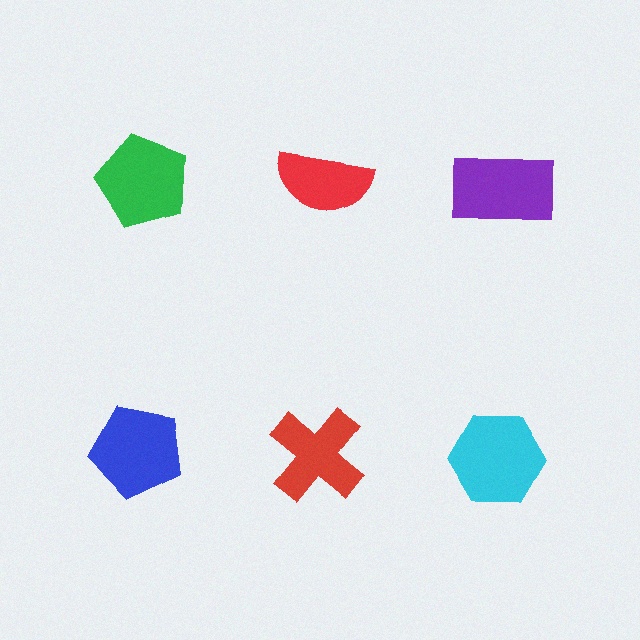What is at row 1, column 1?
A green pentagon.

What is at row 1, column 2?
A red semicircle.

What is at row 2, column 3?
A cyan hexagon.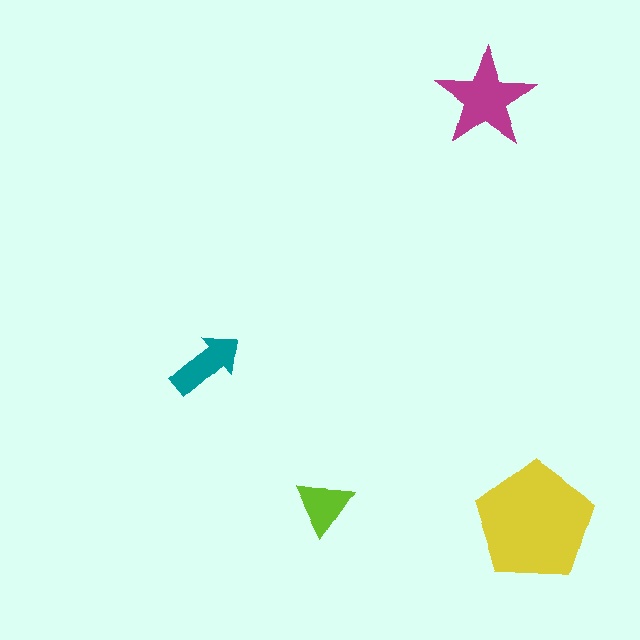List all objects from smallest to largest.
The lime triangle, the teal arrow, the magenta star, the yellow pentagon.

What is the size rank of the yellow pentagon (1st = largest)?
1st.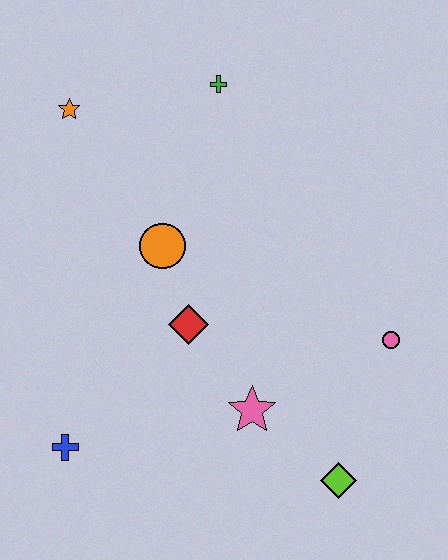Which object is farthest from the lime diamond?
The orange star is farthest from the lime diamond.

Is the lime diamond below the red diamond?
Yes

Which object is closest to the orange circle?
The red diamond is closest to the orange circle.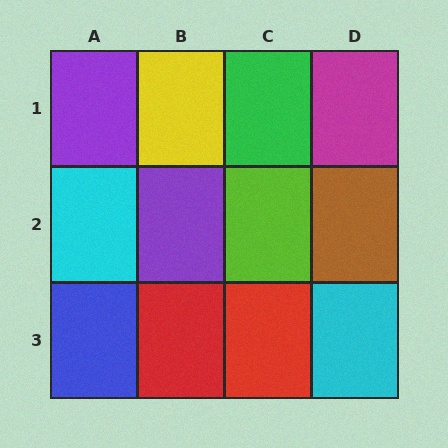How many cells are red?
2 cells are red.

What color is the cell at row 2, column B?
Purple.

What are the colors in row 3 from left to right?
Blue, red, red, cyan.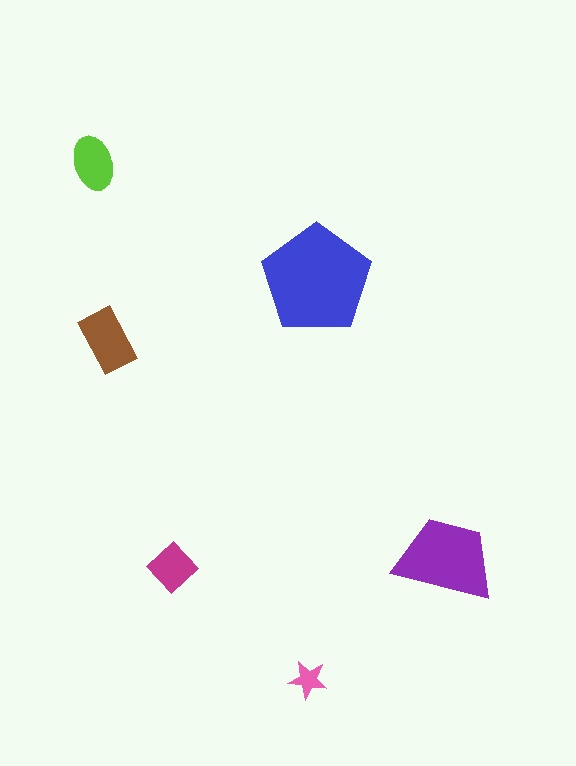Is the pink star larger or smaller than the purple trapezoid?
Smaller.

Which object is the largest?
The blue pentagon.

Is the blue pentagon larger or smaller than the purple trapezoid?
Larger.